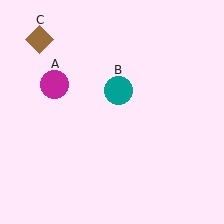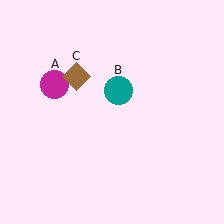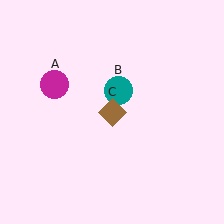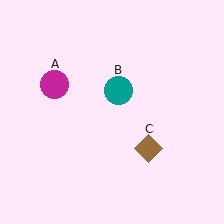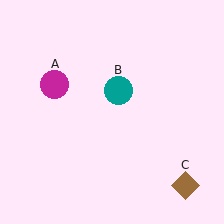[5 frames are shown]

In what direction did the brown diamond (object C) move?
The brown diamond (object C) moved down and to the right.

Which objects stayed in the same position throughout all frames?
Magenta circle (object A) and teal circle (object B) remained stationary.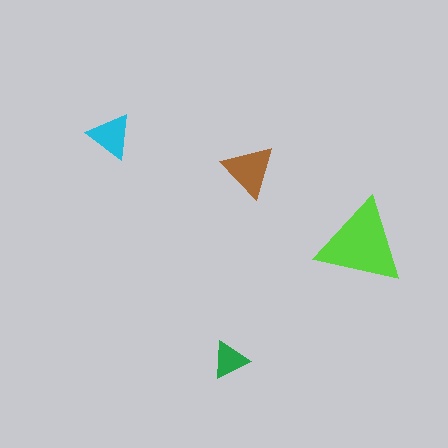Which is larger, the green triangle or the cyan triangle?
The cyan one.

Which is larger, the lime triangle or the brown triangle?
The lime one.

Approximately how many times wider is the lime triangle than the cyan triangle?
About 2 times wider.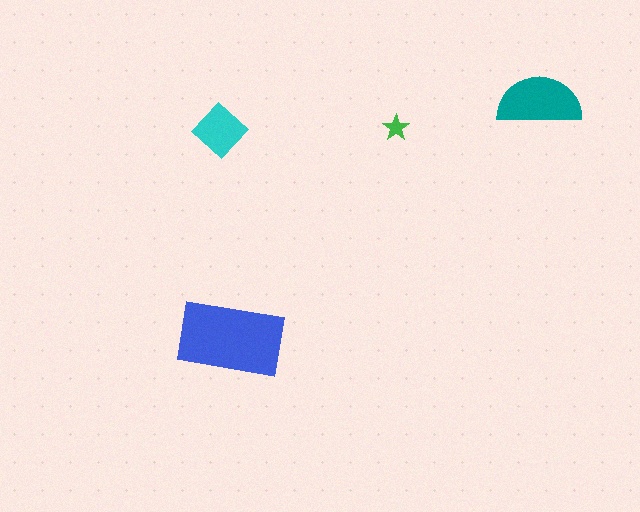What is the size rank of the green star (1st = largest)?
4th.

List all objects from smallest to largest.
The green star, the cyan diamond, the teal semicircle, the blue rectangle.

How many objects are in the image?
There are 4 objects in the image.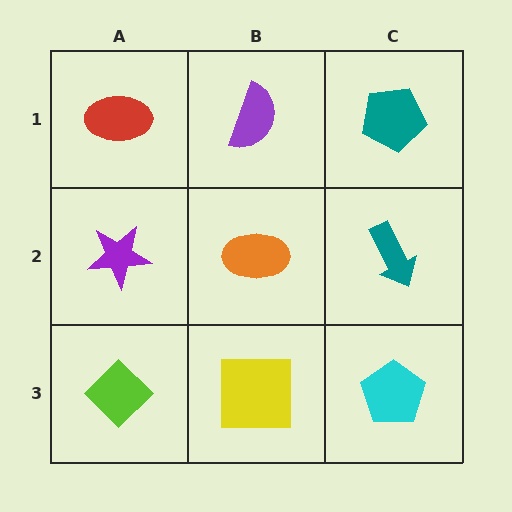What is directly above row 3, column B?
An orange ellipse.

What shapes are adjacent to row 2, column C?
A teal pentagon (row 1, column C), a cyan pentagon (row 3, column C), an orange ellipse (row 2, column B).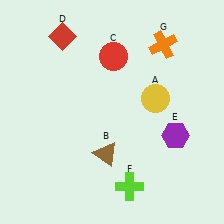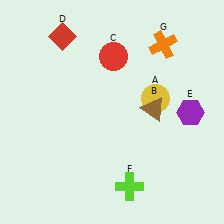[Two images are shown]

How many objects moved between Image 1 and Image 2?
2 objects moved between the two images.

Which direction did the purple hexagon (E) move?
The purple hexagon (E) moved up.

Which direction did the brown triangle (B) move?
The brown triangle (B) moved right.